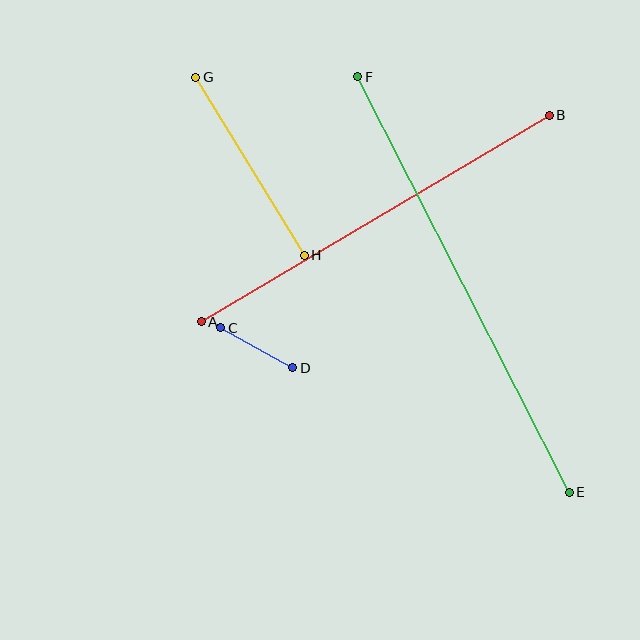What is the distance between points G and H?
The distance is approximately 209 pixels.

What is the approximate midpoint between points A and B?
The midpoint is at approximately (375, 219) pixels.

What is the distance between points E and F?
The distance is approximately 466 pixels.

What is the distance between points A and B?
The distance is approximately 405 pixels.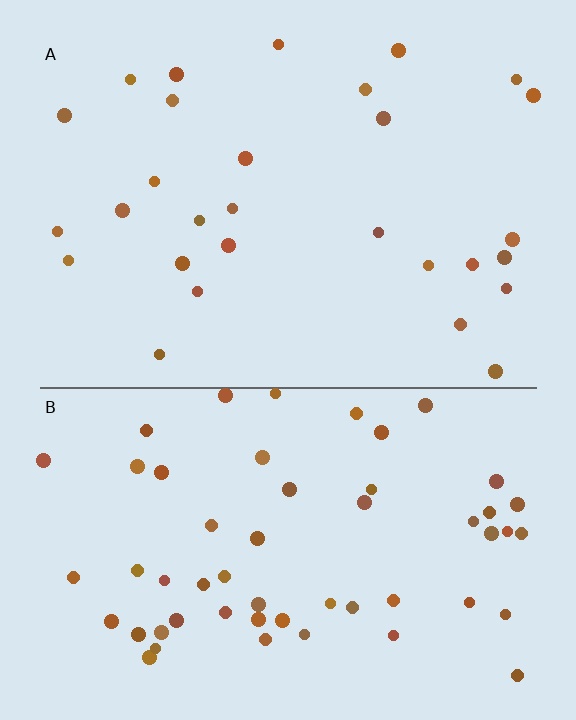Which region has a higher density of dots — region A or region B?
B (the bottom).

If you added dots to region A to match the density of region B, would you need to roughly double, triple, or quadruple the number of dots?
Approximately double.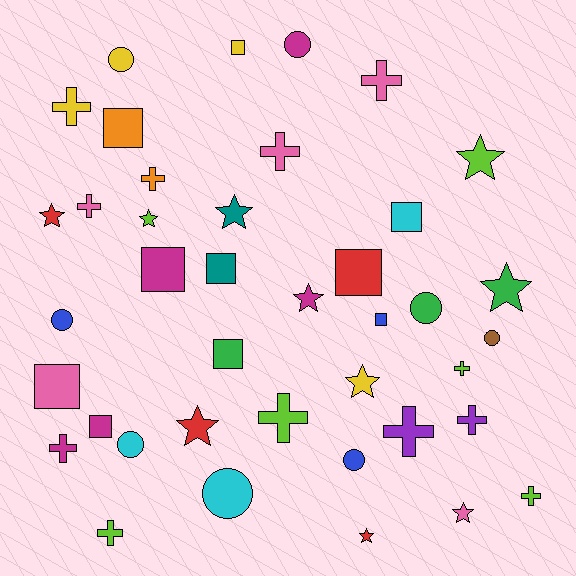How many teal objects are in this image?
There are 2 teal objects.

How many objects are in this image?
There are 40 objects.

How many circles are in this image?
There are 8 circles.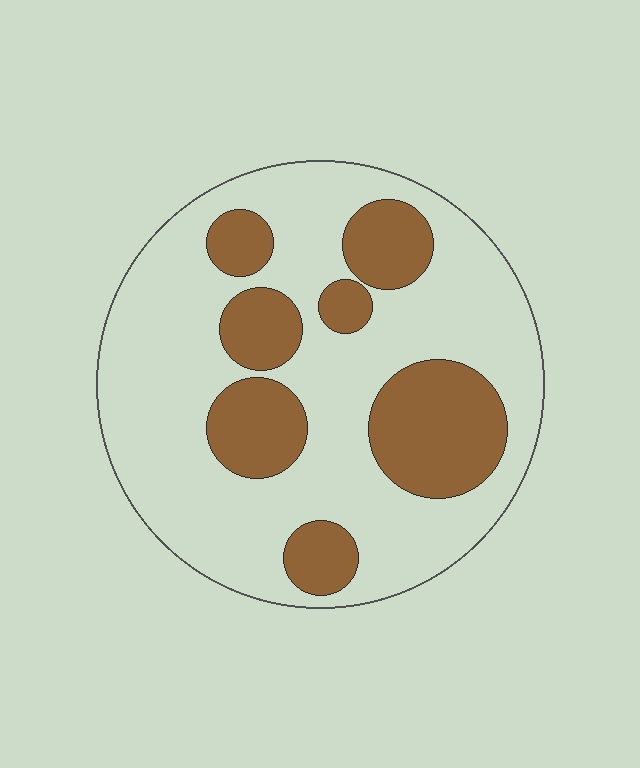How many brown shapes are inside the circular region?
7.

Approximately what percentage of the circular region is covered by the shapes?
Approximately 30%.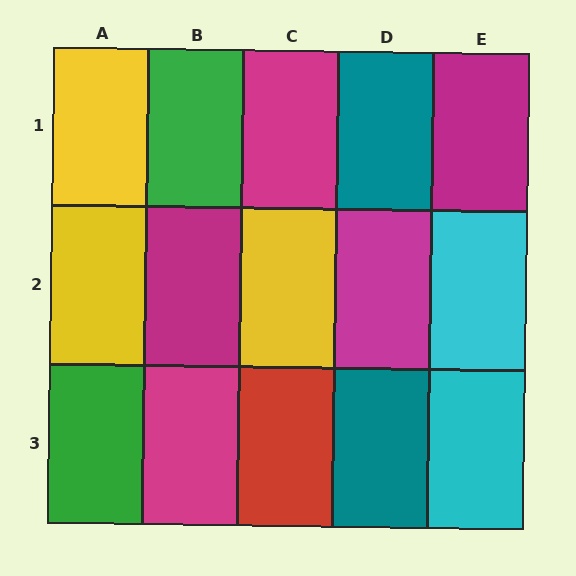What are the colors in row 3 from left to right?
Green, magenta, red, teal, cyan.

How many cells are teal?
2 cells are teal.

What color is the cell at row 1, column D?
Teal.